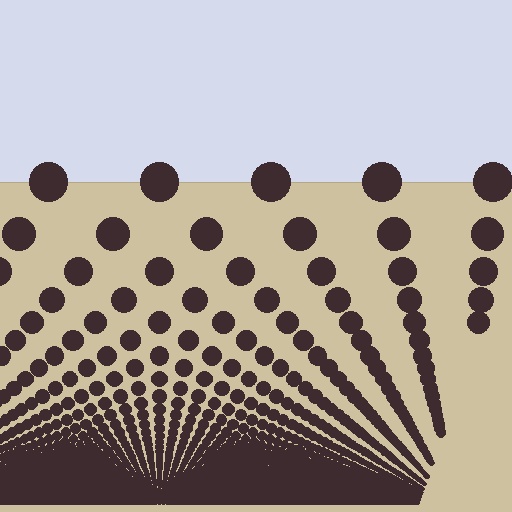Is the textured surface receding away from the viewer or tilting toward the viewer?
The surface appears to tilt toward the viewer. Texture elements get larger and sparser toward the top.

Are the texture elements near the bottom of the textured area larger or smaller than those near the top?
Smaller. The gradient is inverted — elements near the bottom are smaller and denser.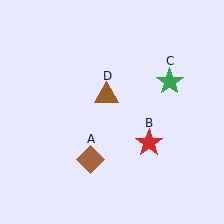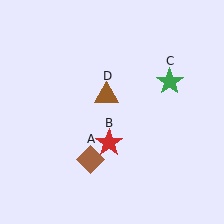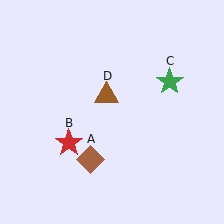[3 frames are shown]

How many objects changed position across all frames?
1 object changed position: red star (object B).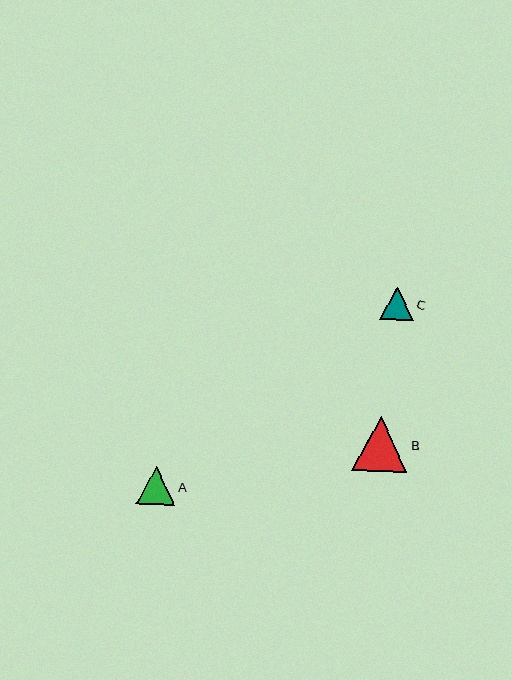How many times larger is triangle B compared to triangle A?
Triangle B is approximately 1.4 times the size of triangle A.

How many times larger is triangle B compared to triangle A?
Triangle B is approximately 1.4 times the size of triangle A.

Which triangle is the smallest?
Triangle C is the smallest with a size of approximately 33 pixels.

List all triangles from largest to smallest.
From largest to smallest: B, A, C.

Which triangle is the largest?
Triangle B is the largest with a size of approximately 55 pixels.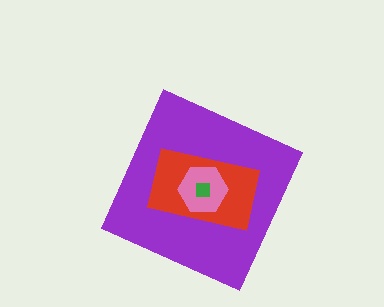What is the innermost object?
The green square.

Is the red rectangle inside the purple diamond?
Yes.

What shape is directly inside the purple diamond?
The red rectangle.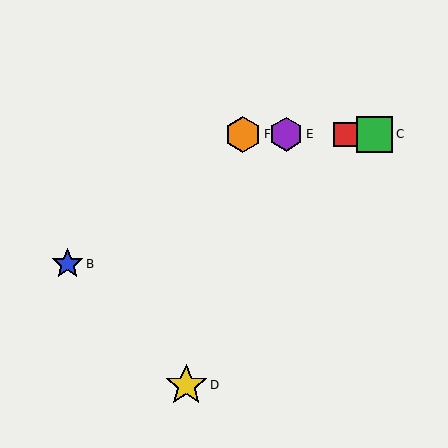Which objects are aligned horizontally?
Objects A, C, E, F are aligned horizontally.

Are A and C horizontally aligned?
Yes, both are at y≈134.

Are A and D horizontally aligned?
No, A is at y≈134 and D is at y≈385.